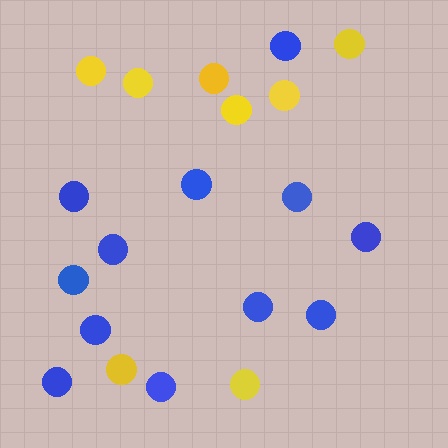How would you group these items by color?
There are 2 groups: one group of blue circles (12) and one group of yellow circles (8).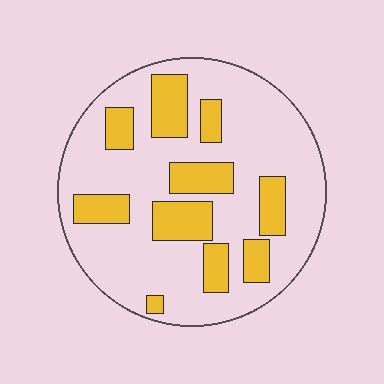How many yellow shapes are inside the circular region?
10.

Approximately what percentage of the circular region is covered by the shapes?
Approximately 25%.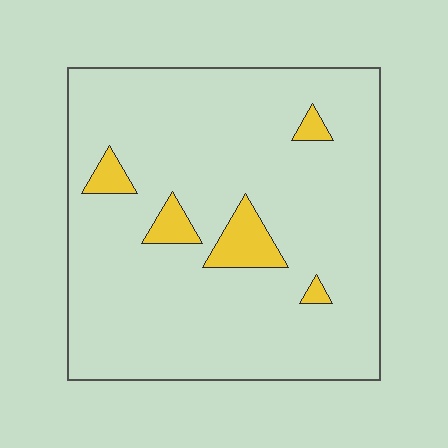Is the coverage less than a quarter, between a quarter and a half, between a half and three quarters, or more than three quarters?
Less than a quarter.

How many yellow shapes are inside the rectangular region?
5.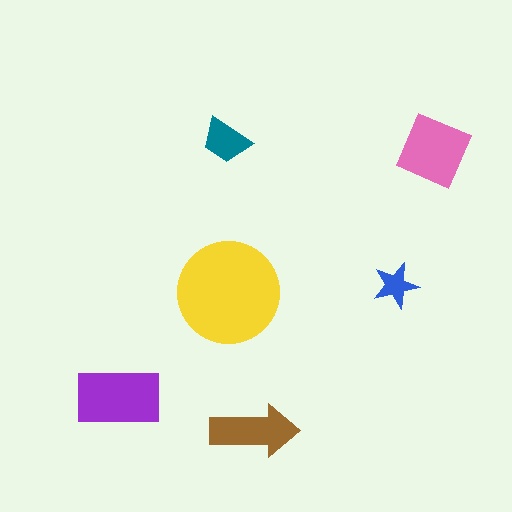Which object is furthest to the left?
The purple rectangle is leftmost.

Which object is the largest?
The yellow circle.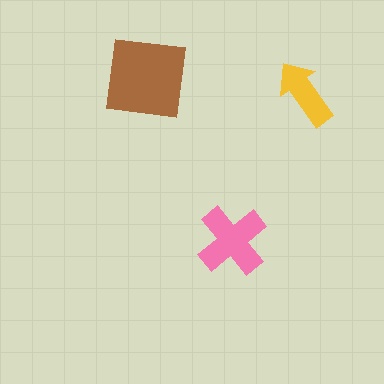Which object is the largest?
The brown square.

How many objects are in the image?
There are 3 objects in the image.